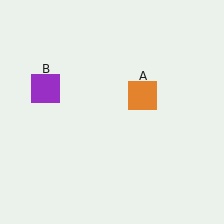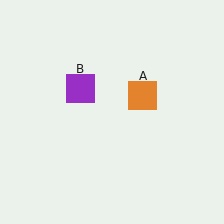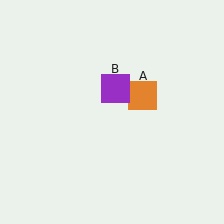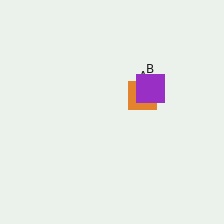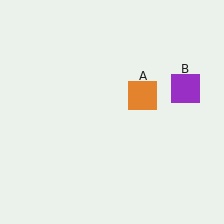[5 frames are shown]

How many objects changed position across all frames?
1 object changed position: purple square (object B).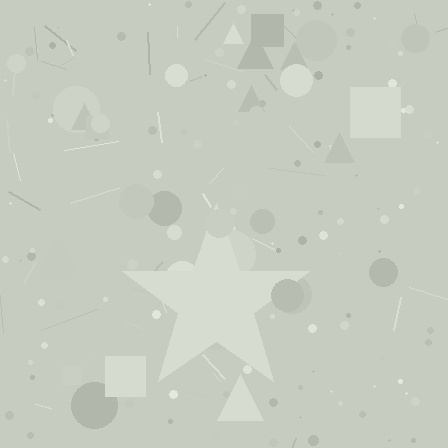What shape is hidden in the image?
A star is hidden in the image.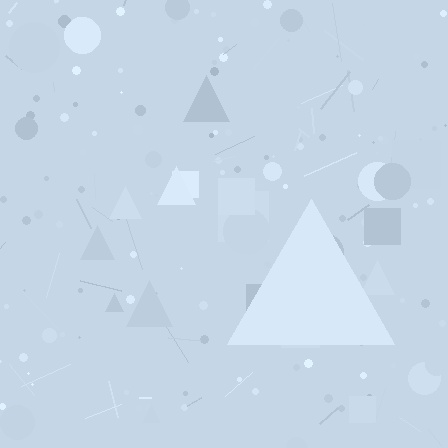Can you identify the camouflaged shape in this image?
The camouflaged shape is a triangle.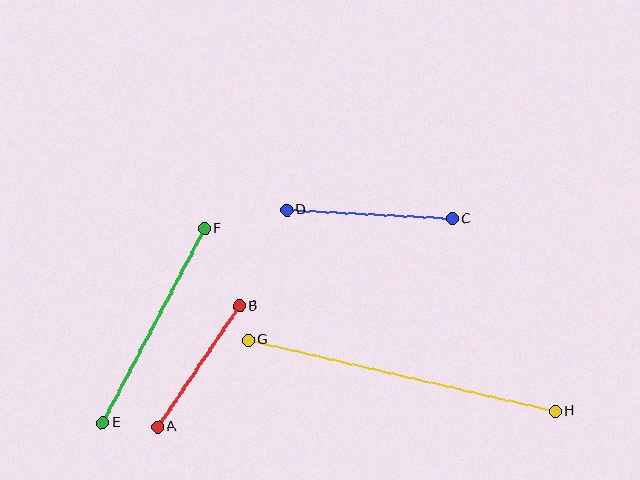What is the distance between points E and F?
The distance is approximately 219 pixels.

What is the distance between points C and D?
The distance is approximately 166 pixels.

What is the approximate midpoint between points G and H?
The midpoint is at approximately (402, 376) pixels.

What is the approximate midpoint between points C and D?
The midpoint is at approximately (370, 214) pixels.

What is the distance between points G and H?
The distance is approximately 315 pixels.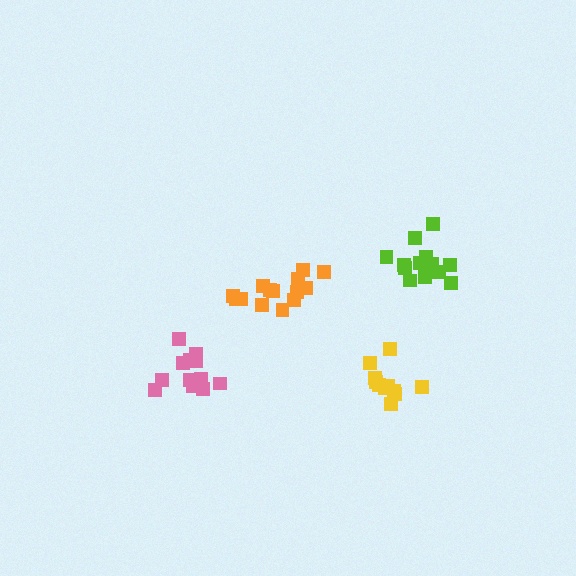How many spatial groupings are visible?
There are 4 spatial groupings.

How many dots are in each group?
Group 1: 12 dots, Group 2: 11 dots, Group 3: 14 dots, Group 4: 14 dots (51 total).